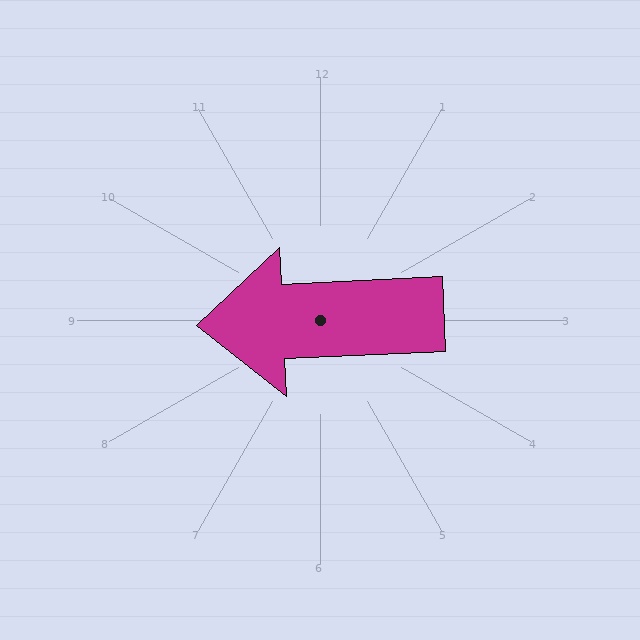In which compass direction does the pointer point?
West.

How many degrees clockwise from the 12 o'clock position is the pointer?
Approximately 267 degrees.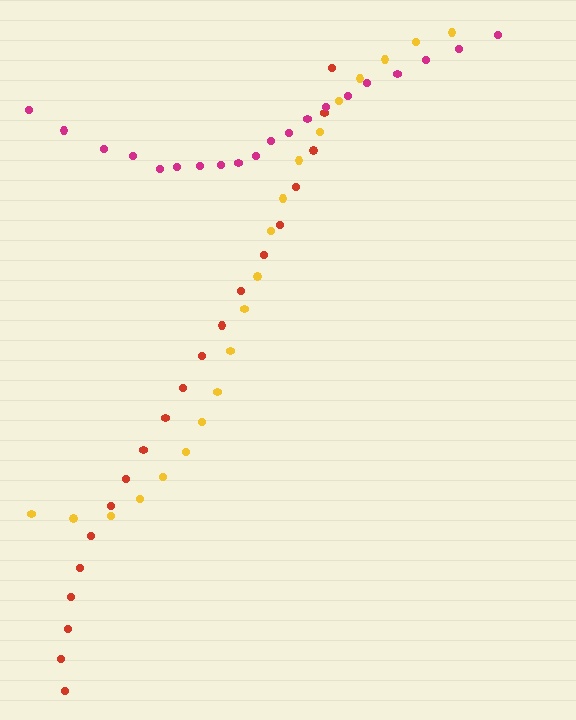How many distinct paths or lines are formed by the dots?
There are 3 distinct paths.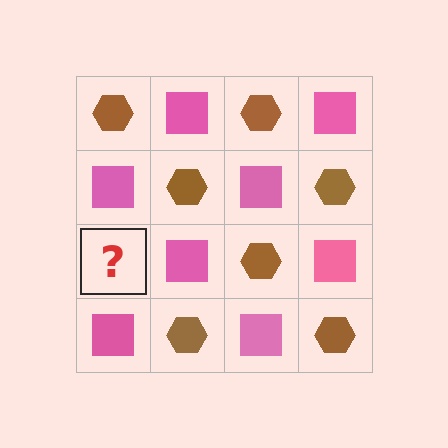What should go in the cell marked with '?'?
The missing cell should contain a brown hexagon.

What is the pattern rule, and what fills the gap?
The rule is that it alternates brown hexagon and pink square in a checkerboard pattern. The gap should be filled with a brown hexagon.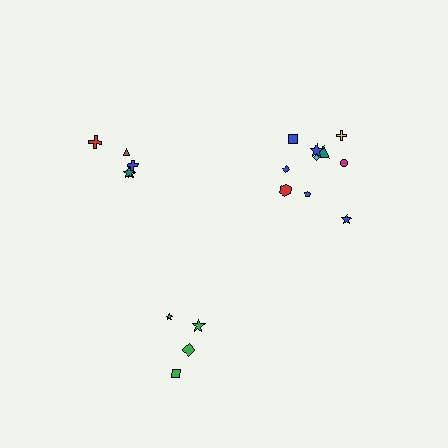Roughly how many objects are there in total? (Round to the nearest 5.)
Roughly 20 objects in total.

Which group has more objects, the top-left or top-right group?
The top-right group.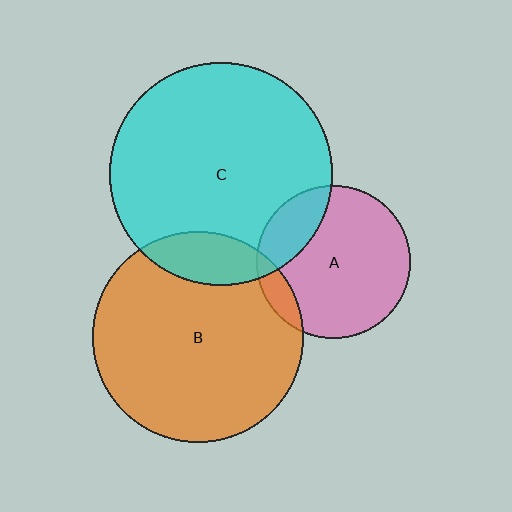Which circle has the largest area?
Circle C (cyan).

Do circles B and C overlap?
Yes.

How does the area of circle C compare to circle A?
Approximately 2.1 times.